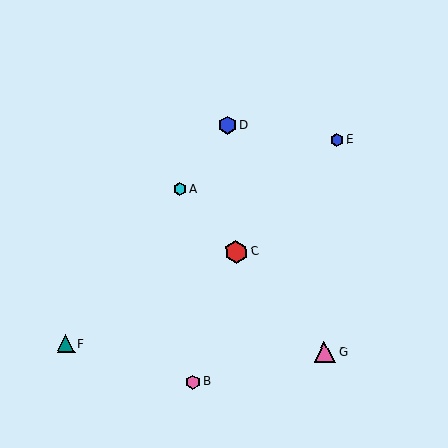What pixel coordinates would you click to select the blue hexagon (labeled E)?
Click at (337, 140) to select the blue hexagon E.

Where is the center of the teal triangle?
The center of the teal triangle is at (66, 344).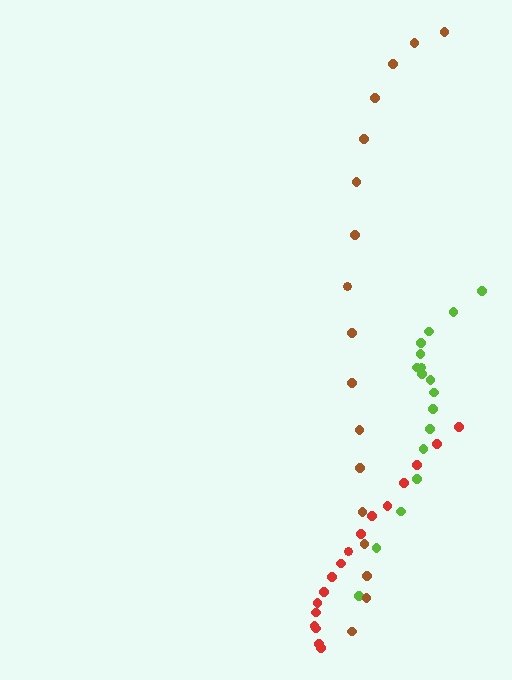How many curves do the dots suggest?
There are 3 distinct paths.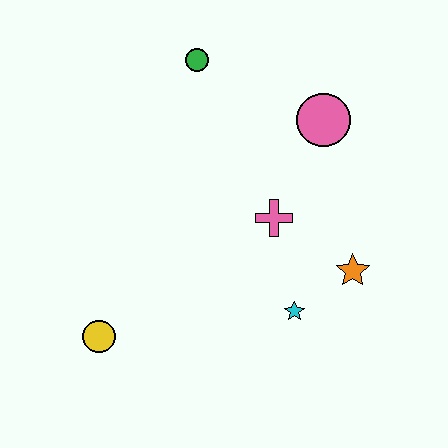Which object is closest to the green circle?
The pink circle is closest to the green circle.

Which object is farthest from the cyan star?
The green circle is farthest from the cyan star.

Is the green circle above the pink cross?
Yes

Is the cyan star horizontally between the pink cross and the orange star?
Yes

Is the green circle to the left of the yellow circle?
No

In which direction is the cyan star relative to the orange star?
The cyan star is to the left of the orange star.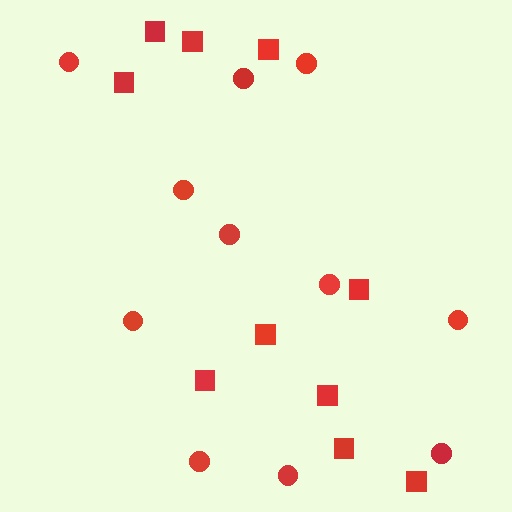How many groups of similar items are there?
There are 2 groups: one group of circles (11) and one group of squares (10).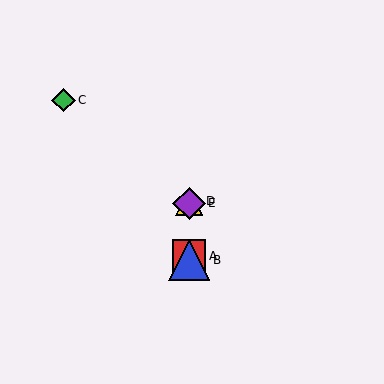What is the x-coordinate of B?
Object B is at x≈189.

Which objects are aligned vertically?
Objects A, B, D, E are aligned vertically.